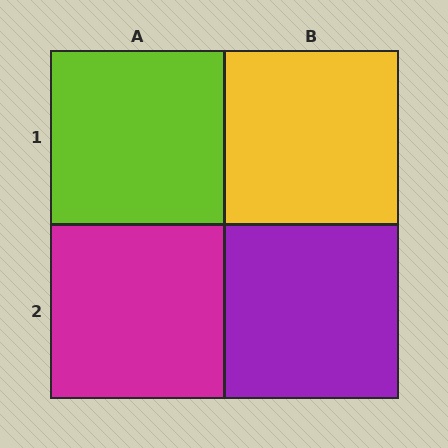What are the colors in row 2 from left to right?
Magenta, purple.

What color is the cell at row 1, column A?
Lime.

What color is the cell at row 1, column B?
Yellow.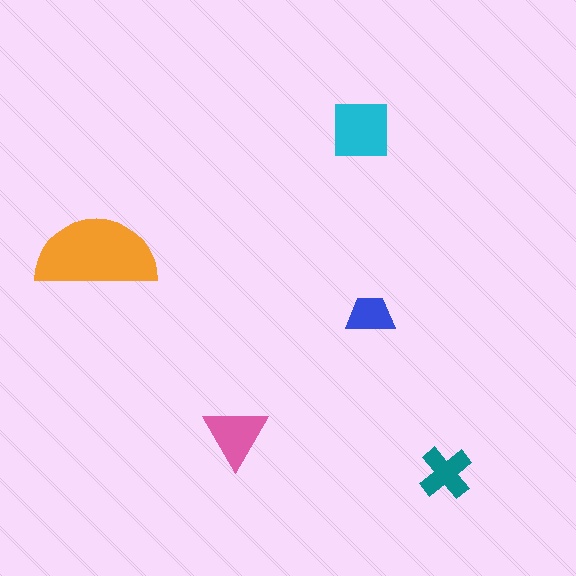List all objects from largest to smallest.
The orange semicircle, the cyan square, the pink triangle, the teal cross, the blue trapezoid.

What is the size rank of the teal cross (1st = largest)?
4th.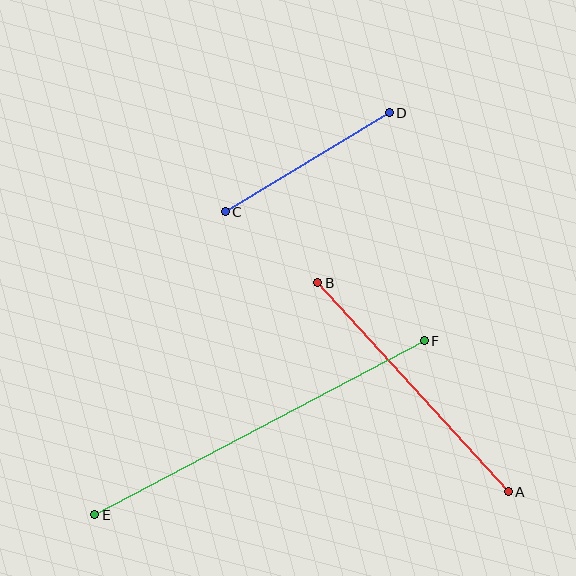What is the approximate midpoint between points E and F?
The midpoint is at approximately (259, 428) pixels.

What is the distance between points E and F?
The distance is approximately 373 pixels.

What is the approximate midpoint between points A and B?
The midpoint is at approximately (413, 387) pixels.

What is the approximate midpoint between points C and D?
The midpoint is at approximately (307, 162) pixels.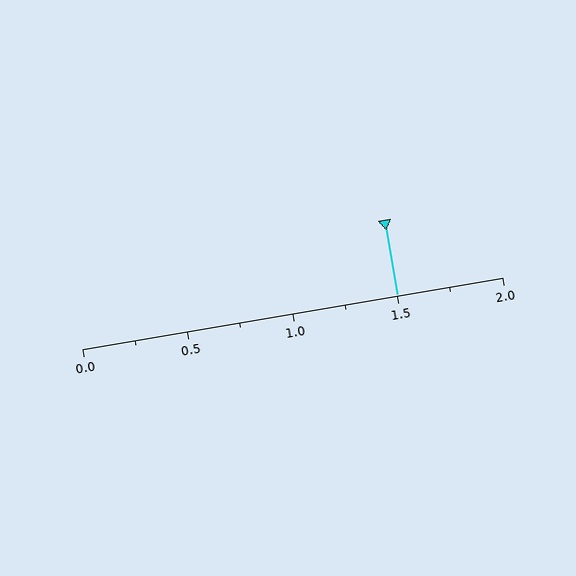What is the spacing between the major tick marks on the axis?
The major ticks are spaced 0.5 apart.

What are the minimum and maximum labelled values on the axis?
The axis runs from 0.0 to 2.0.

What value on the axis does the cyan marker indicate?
The marker indicates approximately 1.5.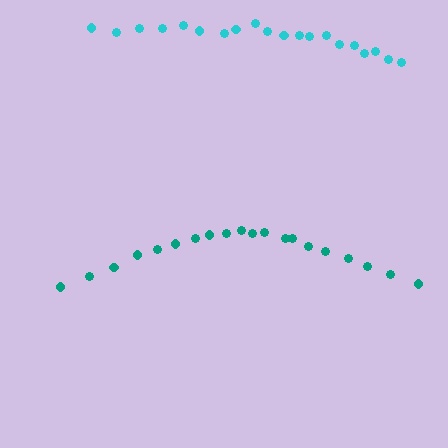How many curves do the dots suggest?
There are 2 distinct paths.